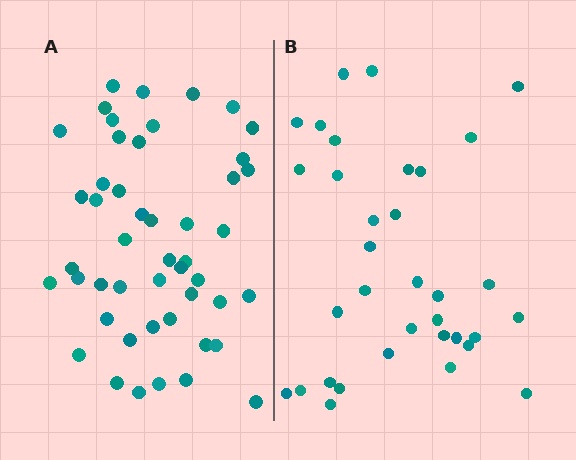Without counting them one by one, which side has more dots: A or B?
Region A (the left region) has more dots.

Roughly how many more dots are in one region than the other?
Region A has approximately 15 more dots than region B.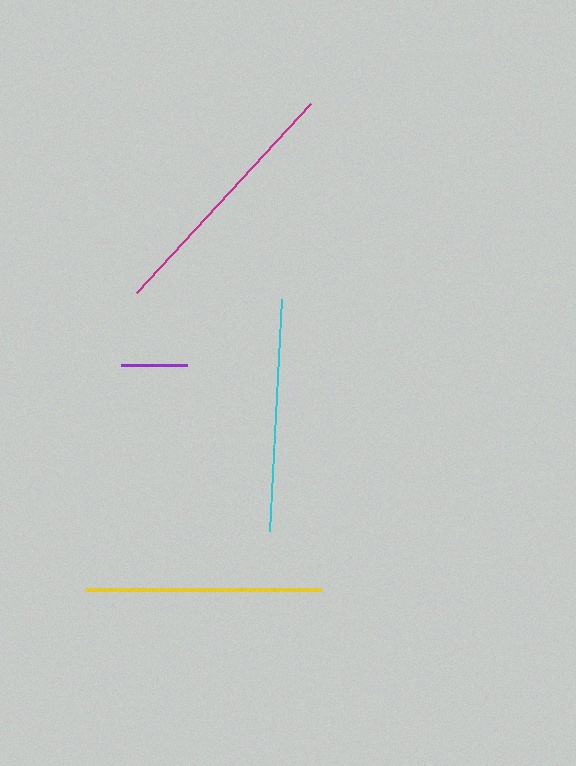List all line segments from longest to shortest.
From longest to shortest: magenta, yellow, cyan, purple.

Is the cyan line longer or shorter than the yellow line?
The yellow line is longer than the cyan line.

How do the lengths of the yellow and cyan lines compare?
The yellow and cyan lines are approximately the same length.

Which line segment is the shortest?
The purple line is the shortest at approximately 67 pixels.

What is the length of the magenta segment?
The magenta segment is approximately 257 pixels long.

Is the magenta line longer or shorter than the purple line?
The magenta line is longer than the purple line.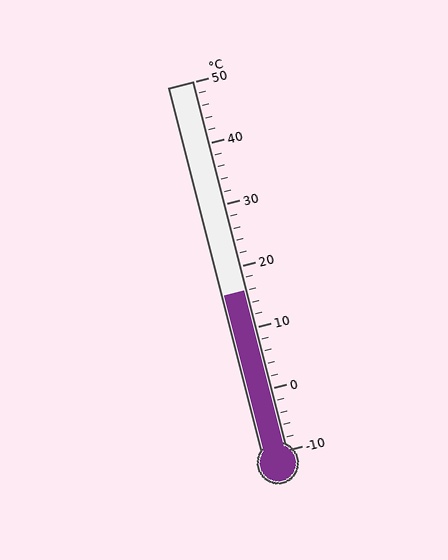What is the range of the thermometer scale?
The thermometer scale ranges from -10°C to 50°C.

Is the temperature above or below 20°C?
The temperature is below 20°C.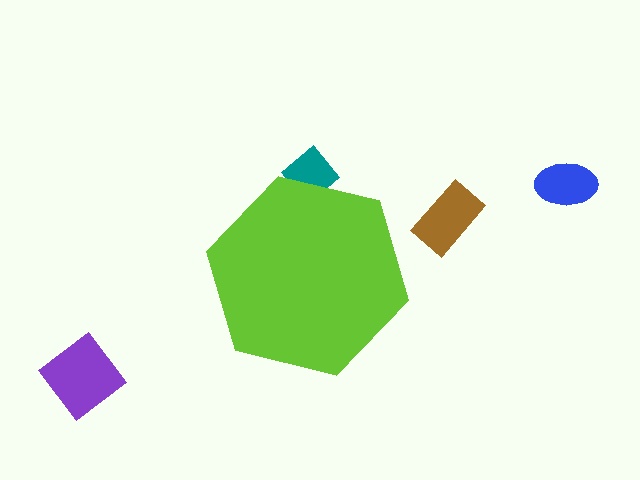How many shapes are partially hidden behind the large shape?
1 shape is partially hidden.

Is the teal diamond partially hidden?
Yes, the teal diamond is partially hidden behind the lime hexagon.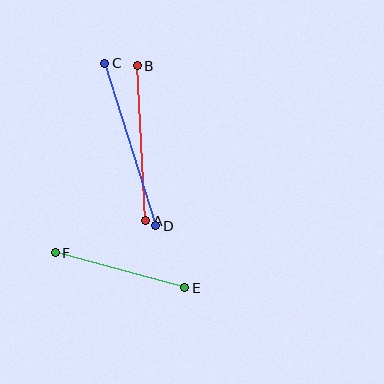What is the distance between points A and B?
The distance is approximately 155 pixels.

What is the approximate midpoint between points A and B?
The midpoint is at approximately (141, 143) pixels.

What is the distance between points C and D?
The distance is approximately 170 pixels.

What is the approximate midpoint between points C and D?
The midpoint is at approximately (130, 145) pixels.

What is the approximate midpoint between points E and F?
The midpoint is at approximately (120, 270) pixels.